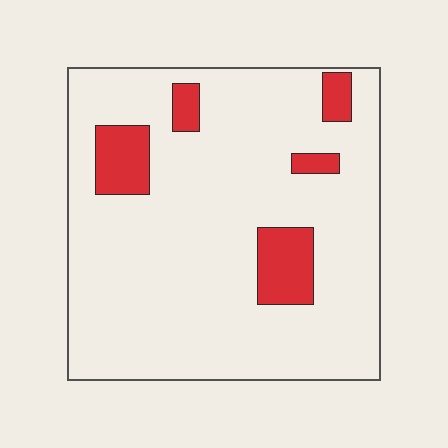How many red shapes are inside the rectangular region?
5.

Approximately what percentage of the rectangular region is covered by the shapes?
Approximately 10%.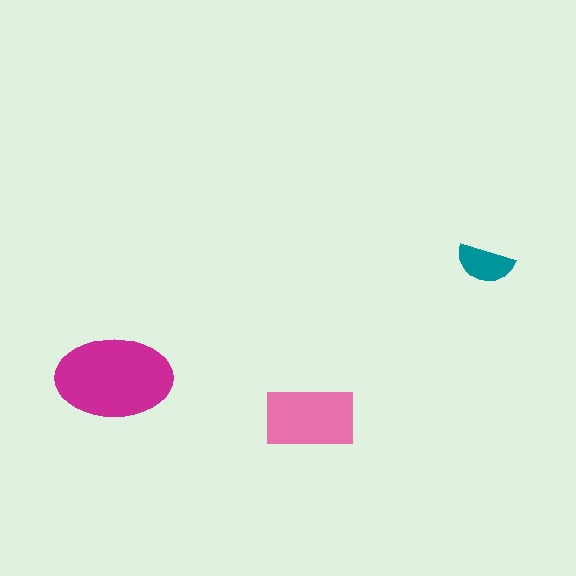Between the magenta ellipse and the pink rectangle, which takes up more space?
The magenta ellipse.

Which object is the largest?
The magenta ellipse.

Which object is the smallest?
The teal semicircle.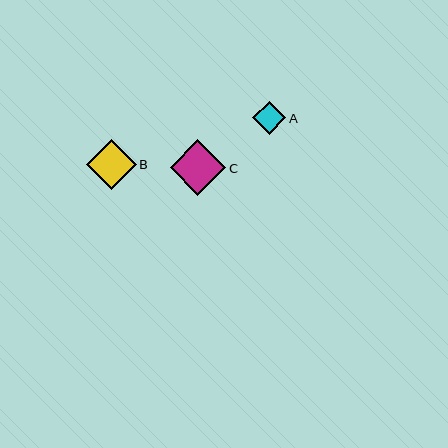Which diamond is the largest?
Diamond C is the largest with a size of approximately 56 pixels.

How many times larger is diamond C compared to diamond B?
Diamond C is approximately 1.1 times the size of diamond B.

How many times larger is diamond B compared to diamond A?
Diamond B is approximately 1.5 times the size of diamond A.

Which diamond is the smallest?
Diamond A is the smallest with a size of approximately 33 pixels.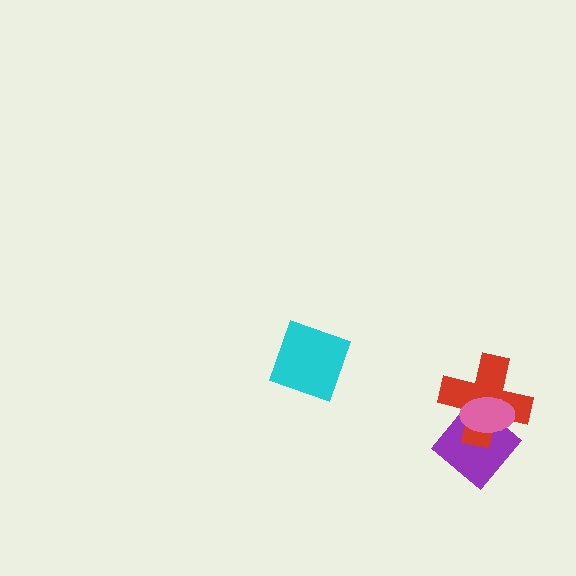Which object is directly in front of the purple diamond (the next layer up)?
The red cross is directly in front of the purple diamond.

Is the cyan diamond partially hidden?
No, no other shape covers it.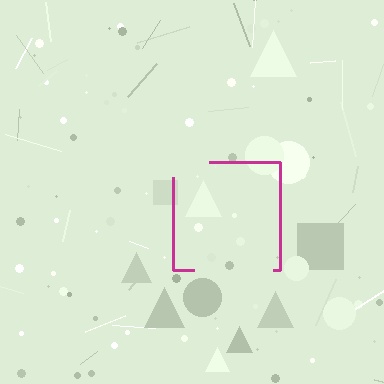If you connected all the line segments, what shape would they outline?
They would outline a square.